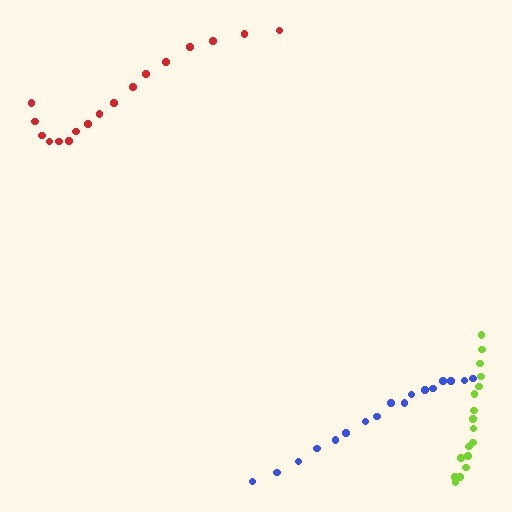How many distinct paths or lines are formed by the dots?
There are 3 distinct paths.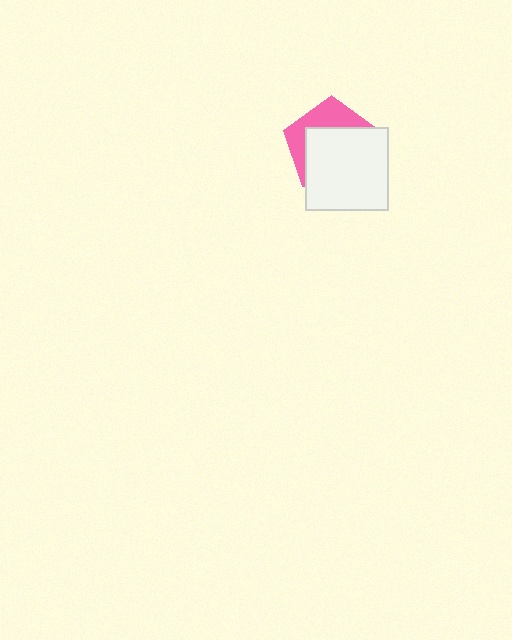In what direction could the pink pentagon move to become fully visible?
The pink pentagon could move toward the upper-left. That would shift it out from behind the white square entirely.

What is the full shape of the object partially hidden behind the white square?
The partially hidden object is a pink pentagon.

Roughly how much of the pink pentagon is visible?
A small part of it is visible (roughly 36%).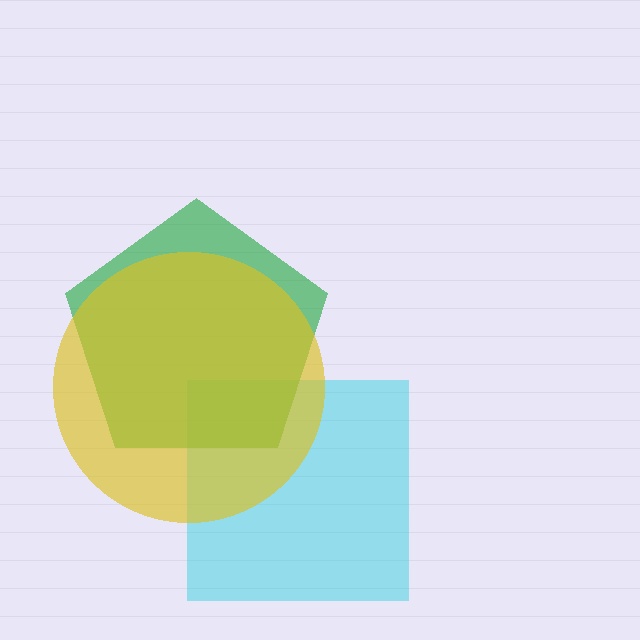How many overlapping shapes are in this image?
There are 3 overlapping shapes in the image.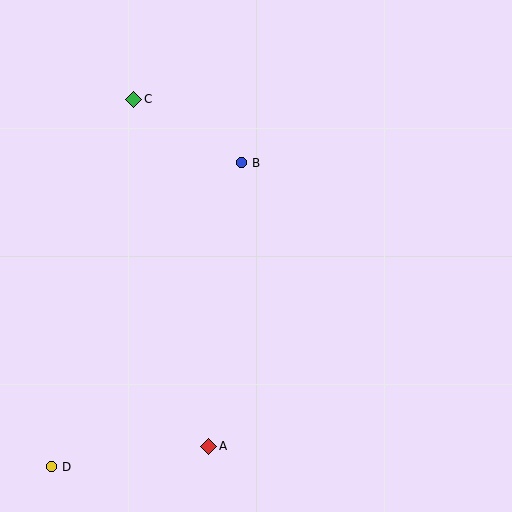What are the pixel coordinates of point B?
Point B is at (242, 163).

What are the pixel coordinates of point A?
Point A is at (209, 446).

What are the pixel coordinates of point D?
Point D is at (52, 467).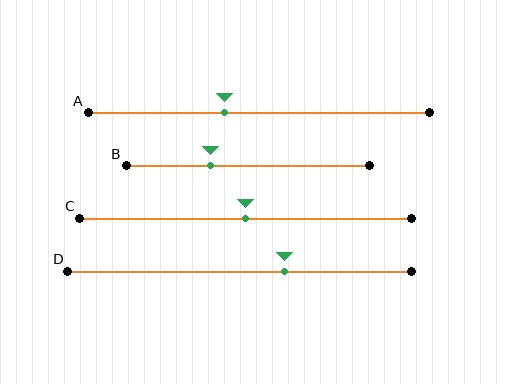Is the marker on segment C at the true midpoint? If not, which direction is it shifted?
Yes, the marker on segment C is at the true midpoint.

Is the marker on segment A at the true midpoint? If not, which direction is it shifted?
No, the marker on segment A is shifted to the left by about 10% of the segment length.